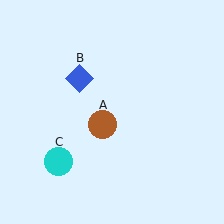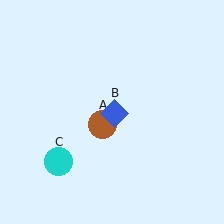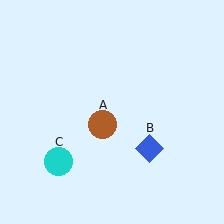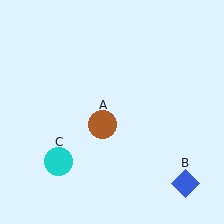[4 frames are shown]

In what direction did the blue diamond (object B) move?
The blue diamond (object B) moved down and to the right.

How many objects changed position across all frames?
1 object changed position: blue diamond (object B).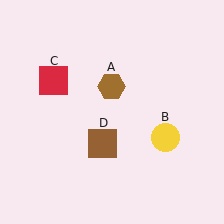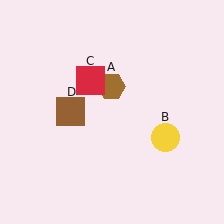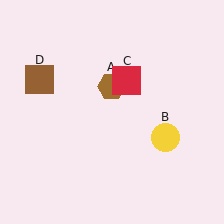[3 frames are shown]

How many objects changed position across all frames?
2 objects changed position: red square (object C), brown square (object D).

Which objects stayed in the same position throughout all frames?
Brown hexagon (object A) and yellow circle (object B) remained stationary.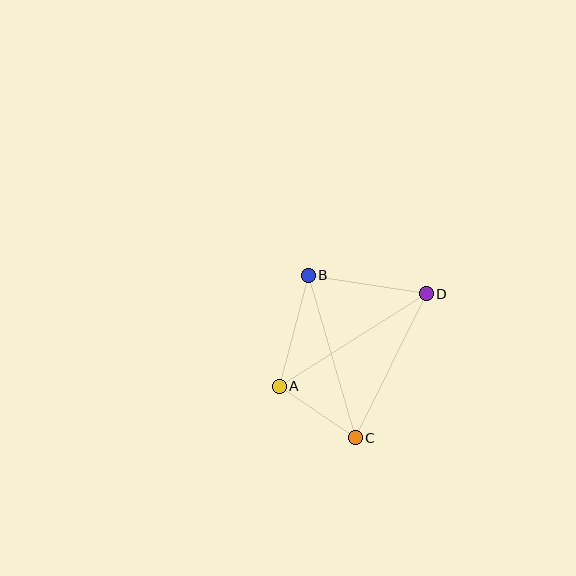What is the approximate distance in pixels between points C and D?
The distance between C and D is approximately 161 pixels.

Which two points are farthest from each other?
Points A and D are farthest from each other.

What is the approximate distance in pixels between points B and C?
The distance between B and C is approximately 169 pixels.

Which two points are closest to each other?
Points A and C are closest to each other.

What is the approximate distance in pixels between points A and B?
The distance between A and B is approximately 115 pixels.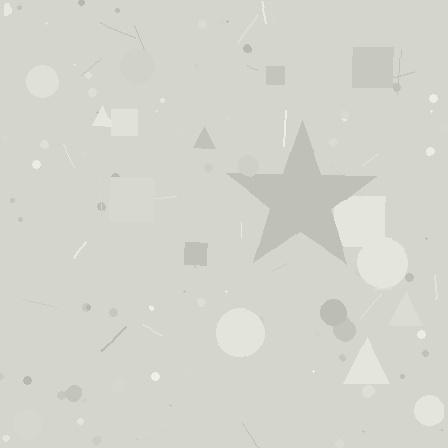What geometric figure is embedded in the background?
A star is embedded in the background.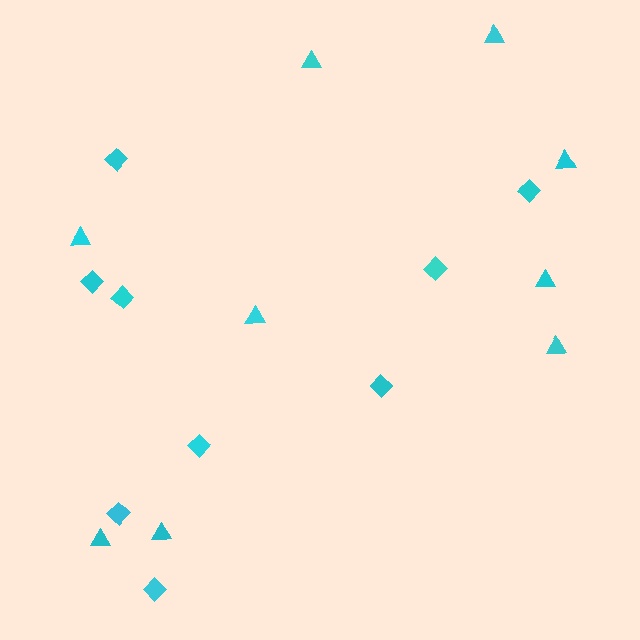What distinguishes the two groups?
There are 2 groups: one group of triangles (9) and one group of diamonds (9).